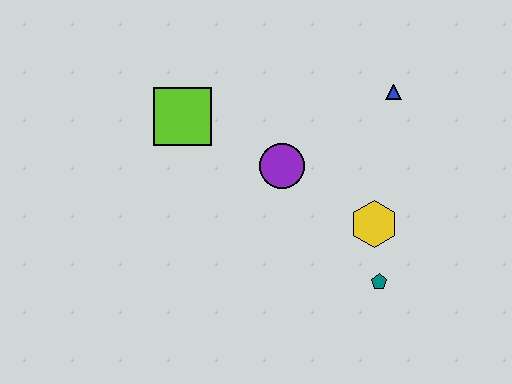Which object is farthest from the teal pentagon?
The lime square is farthest from the teal pentagon.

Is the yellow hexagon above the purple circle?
No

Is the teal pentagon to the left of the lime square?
No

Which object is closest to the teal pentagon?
The yellow hexagon is closest to the teal pentagon.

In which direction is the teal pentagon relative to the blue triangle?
The teal pentagon is below the blue triangle.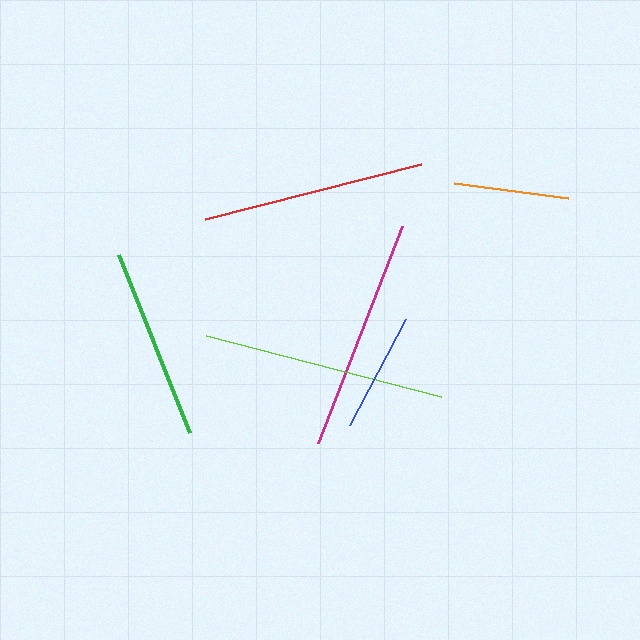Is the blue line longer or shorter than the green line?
The green line is longer than the blue line.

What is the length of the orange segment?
The orange segment is approximately 115 pixels long.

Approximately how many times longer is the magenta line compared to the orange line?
The magenta line is approximately 2.0 times the length of the orange line.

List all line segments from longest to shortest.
From longest to shortest: lime, magenta, red, green, blue, orange.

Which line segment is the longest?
The lime line is the longest at approximately 242 pixels.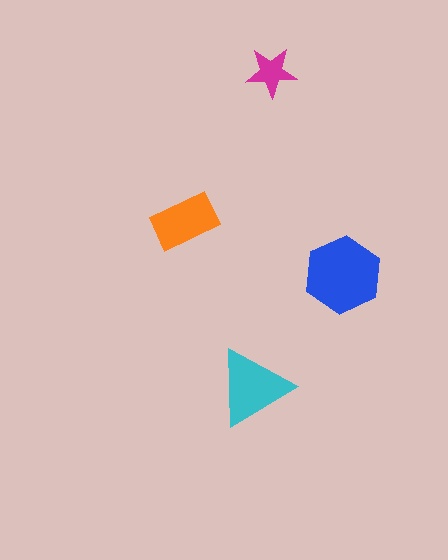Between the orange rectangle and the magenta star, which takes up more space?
The orange rectangle.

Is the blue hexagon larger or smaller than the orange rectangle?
Larger.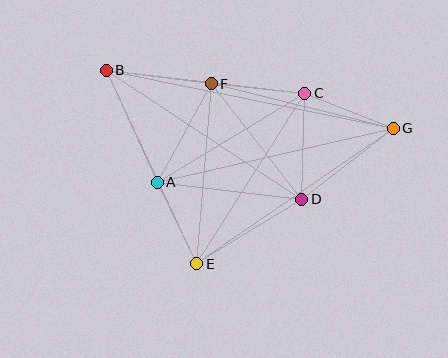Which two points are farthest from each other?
Points B and G are farthest from each other.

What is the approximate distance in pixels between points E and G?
The distance between E and G is approximately 238 pixels.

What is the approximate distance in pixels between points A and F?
The distance between A and F is approximately 113 pixels.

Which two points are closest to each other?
Points A and E are closest to each other.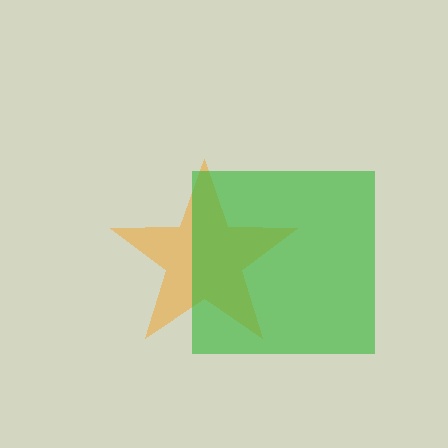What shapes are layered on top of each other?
The layered shapes are: an orange star, a green square.